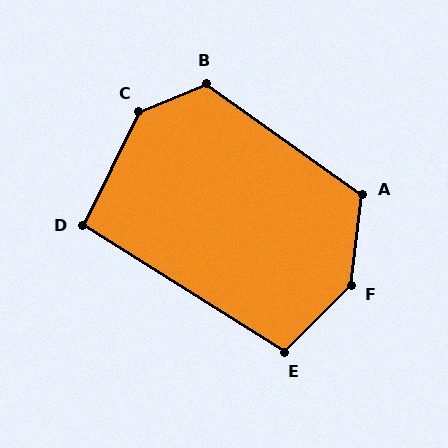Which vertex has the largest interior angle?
F, at approximately 142 degrees.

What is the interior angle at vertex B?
Approximately 122 degrees (obtuse).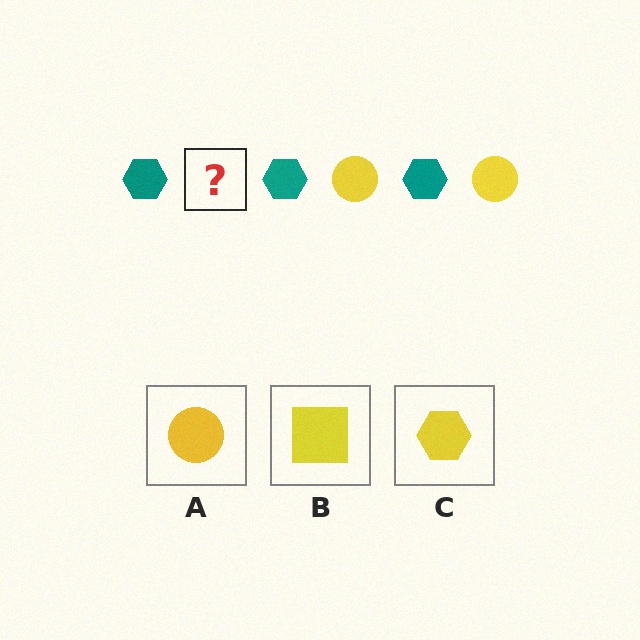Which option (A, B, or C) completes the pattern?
A.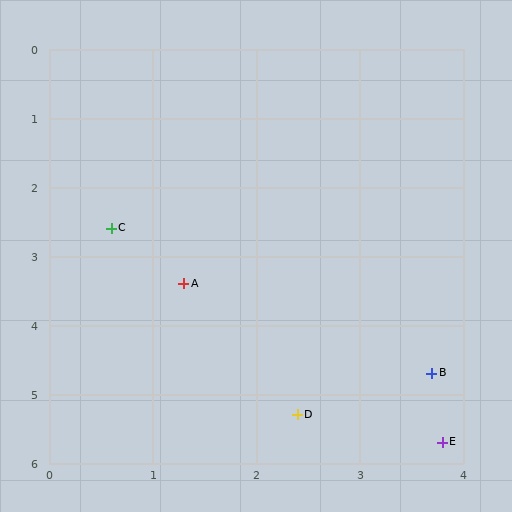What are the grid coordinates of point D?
Point D is at approximately (2.4, 5.3).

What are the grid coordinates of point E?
Point E is at approximately (3.8, 5.7).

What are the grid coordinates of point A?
Point A is at approximately (1.3, 3.4).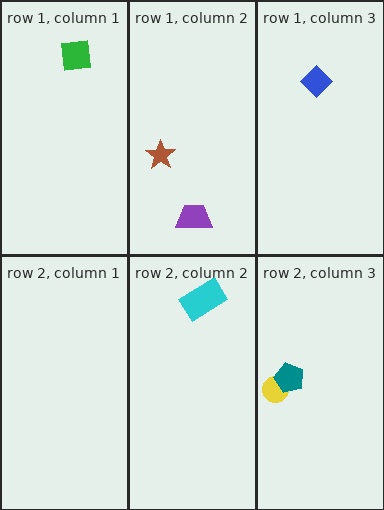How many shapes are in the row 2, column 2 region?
1.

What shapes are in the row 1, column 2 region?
The purple trapezoid, the brown star.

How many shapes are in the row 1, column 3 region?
1.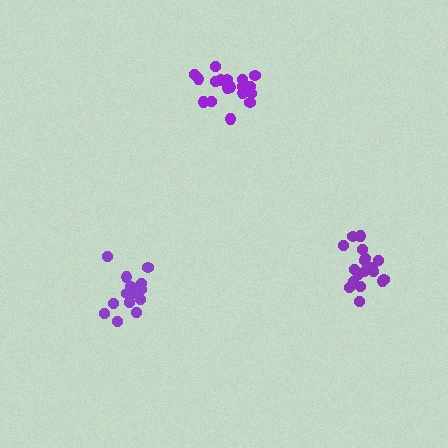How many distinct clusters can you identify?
There are 3 distinct clusters.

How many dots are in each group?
Group 1: 20 dots, Group 2: 14 dots, Group 3: 18 dots (52 total).